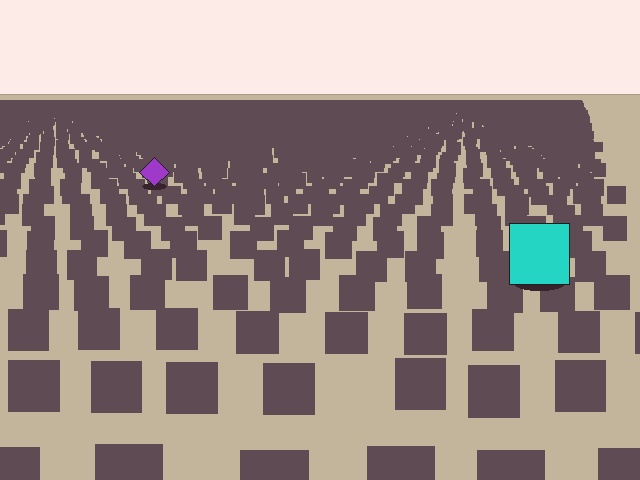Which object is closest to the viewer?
The cyan square is closest. The texture marks near it are larger and more spread out.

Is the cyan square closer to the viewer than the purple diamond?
Yes. The cyan square is closer — you can tell from the texture gradient: the ground texture is coarser near it.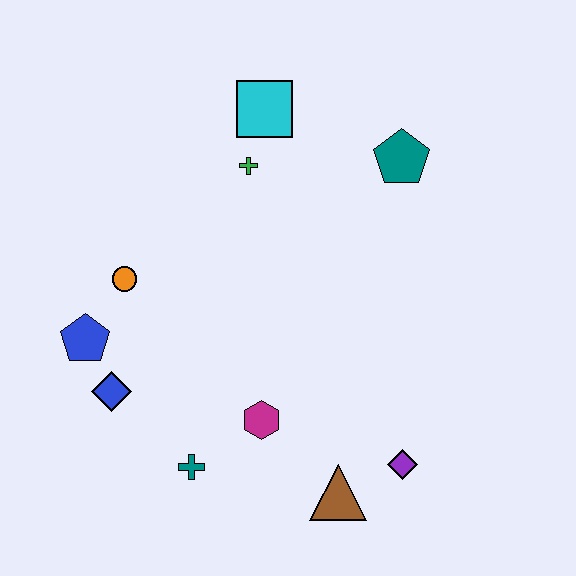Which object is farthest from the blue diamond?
The teal pentagon is farthest from the blue diamond.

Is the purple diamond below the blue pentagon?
Yes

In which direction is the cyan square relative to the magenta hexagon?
The cyan square is above the magenta hexagon.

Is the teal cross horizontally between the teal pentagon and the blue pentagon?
Yes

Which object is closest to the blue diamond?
The blue pentagon is closest to the blue diamond.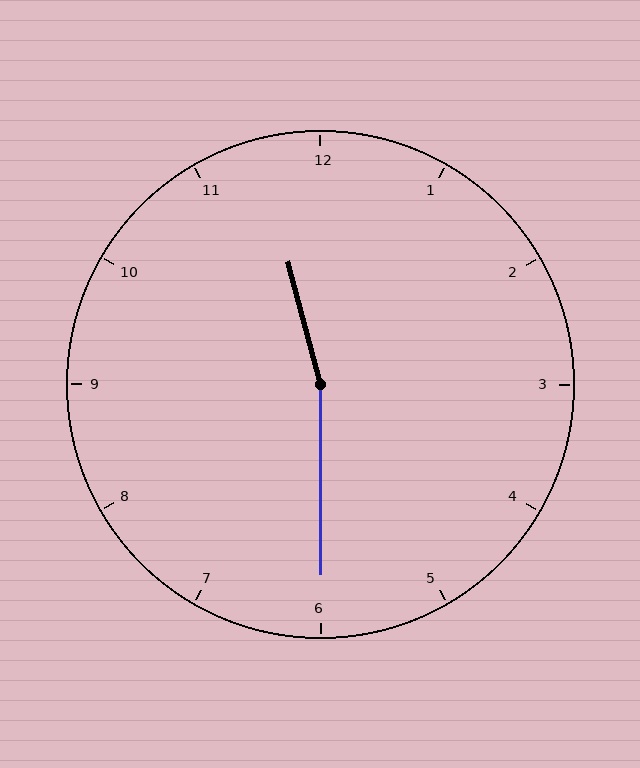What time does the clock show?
11:30.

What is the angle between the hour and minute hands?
Approximately 165 degrees.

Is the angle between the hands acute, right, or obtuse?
It is obtuse.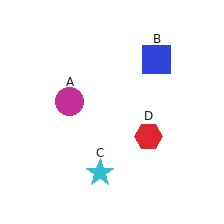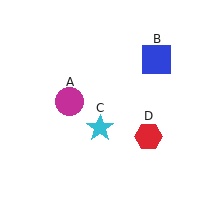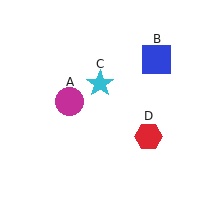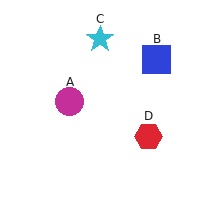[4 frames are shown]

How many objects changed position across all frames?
1 object changed position: cyan star (object C).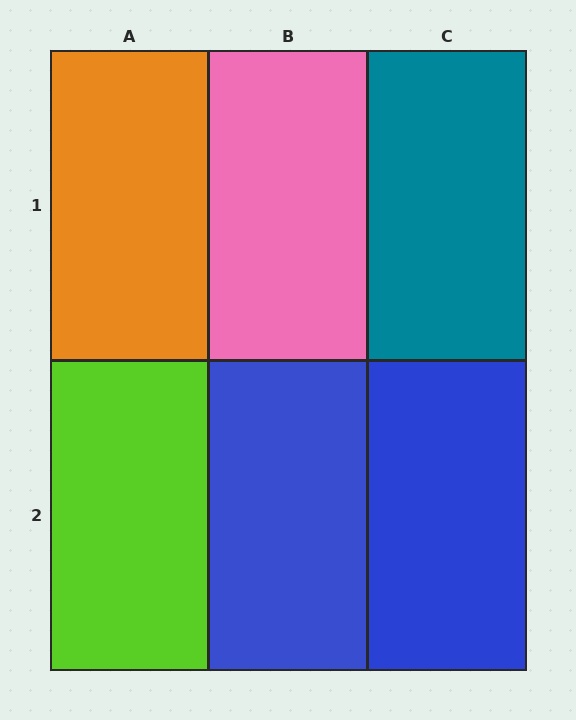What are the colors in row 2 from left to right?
Lime, blue, blue.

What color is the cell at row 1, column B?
Pink.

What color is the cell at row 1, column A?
Orange.